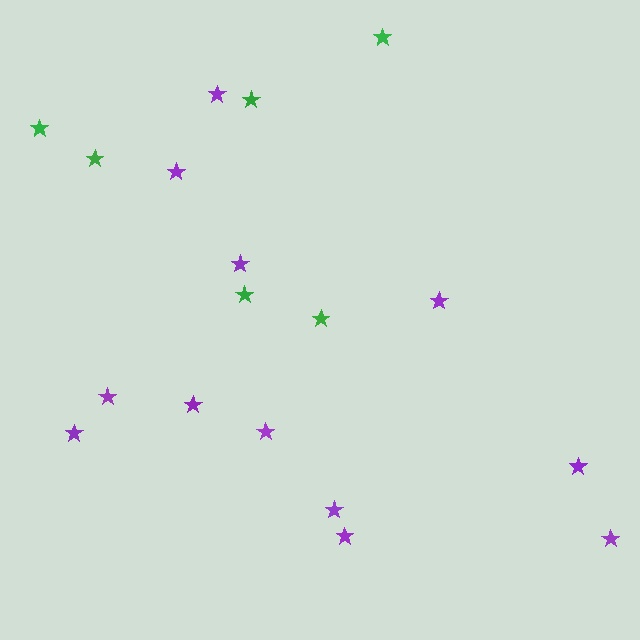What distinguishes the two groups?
There are 2 groups: one group of purple stars (12) and one group of green stars (6).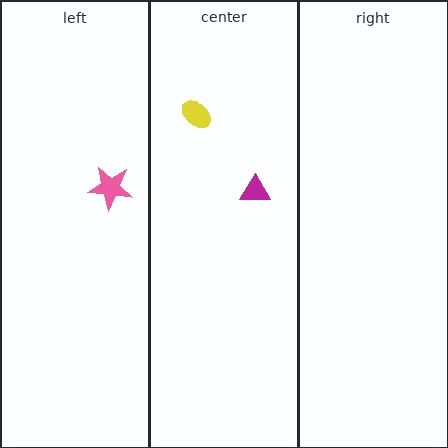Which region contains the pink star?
The left region.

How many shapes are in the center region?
2.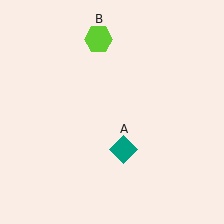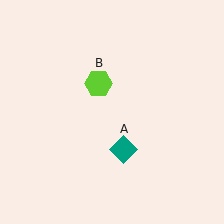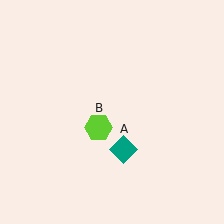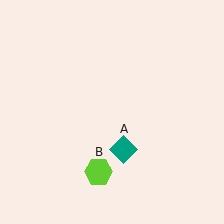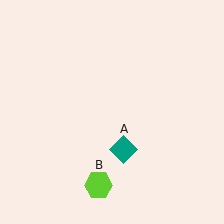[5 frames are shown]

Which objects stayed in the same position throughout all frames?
Teal diamond (object A) remained stationary.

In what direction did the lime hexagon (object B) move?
The lime hexagon (object B) moved down.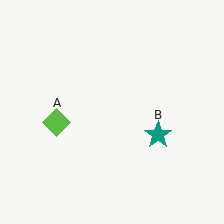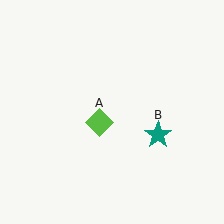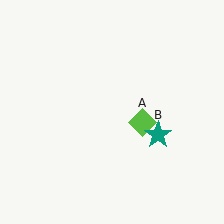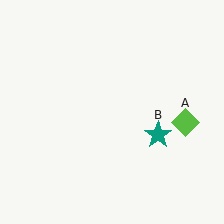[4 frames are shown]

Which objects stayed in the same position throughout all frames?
Teal star (object B) remained stationary.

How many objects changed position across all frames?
1 object changed position: lime diamond (object A).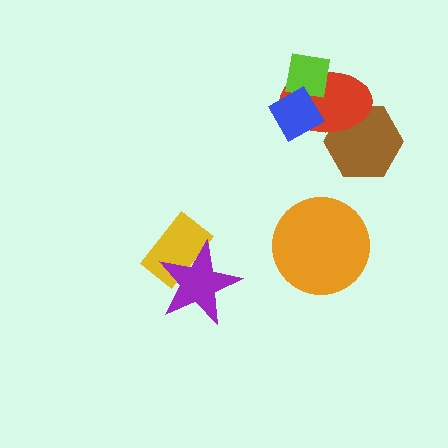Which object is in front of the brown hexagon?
The red ellipse is in front of the brown hexagon.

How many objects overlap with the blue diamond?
2 objects overlap with the blue diamond.